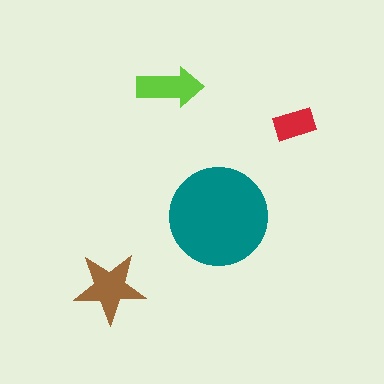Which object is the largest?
The teal circle.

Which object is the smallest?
The red rectangle.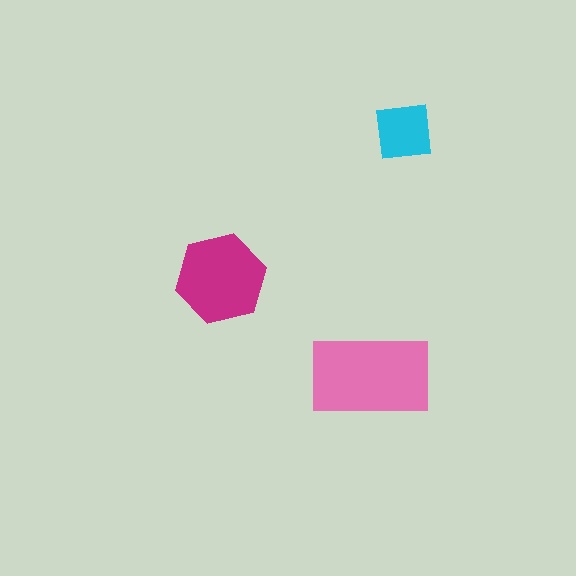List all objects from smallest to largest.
The cyan square, the magenta hexagon, the pink rectangle.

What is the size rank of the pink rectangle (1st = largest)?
1st.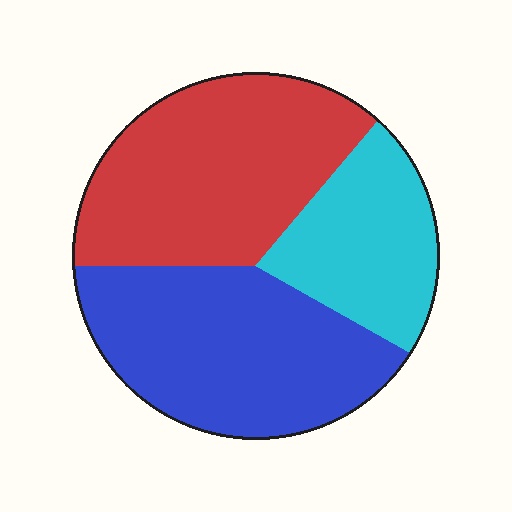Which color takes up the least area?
Cyan, at roughly 25%.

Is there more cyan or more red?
Red.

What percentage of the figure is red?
Red takes up about two fifths (2/5) of the figure.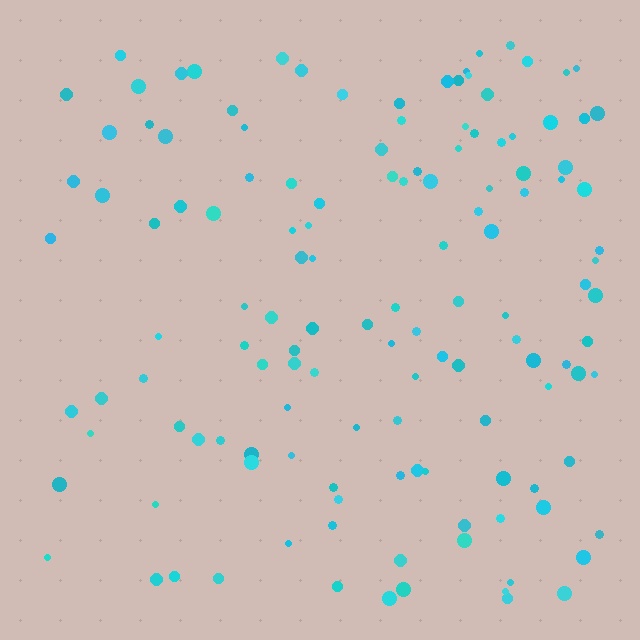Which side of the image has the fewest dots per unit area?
The left.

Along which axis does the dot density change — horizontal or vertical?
Horizontal.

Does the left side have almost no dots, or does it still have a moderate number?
Still a moderate number, just noticeably fewer than the right.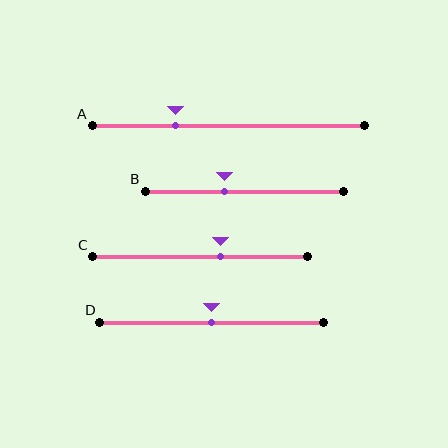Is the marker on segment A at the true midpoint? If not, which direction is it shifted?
No, the marker on segment A is shifted to the left by about 20% of the segment length.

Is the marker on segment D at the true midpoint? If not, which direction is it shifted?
Yes, the marker on segment D is at the true midpoint.